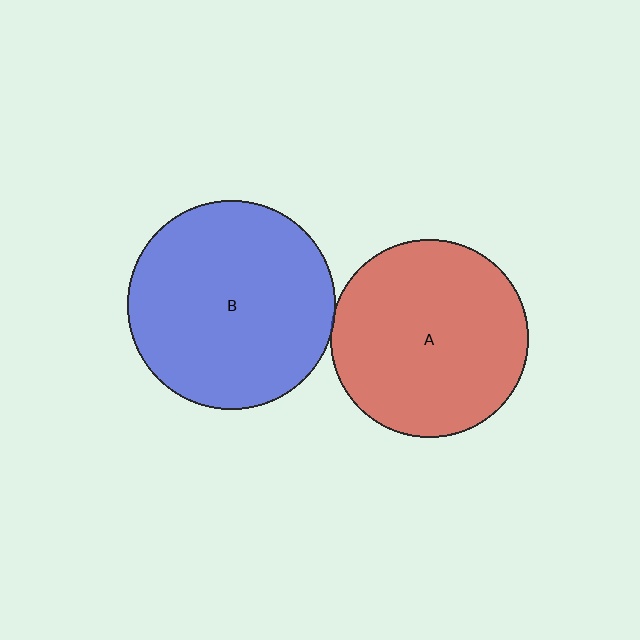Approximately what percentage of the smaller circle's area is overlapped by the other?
Approximately 5%.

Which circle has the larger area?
Circle B (blue).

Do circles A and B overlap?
Yes.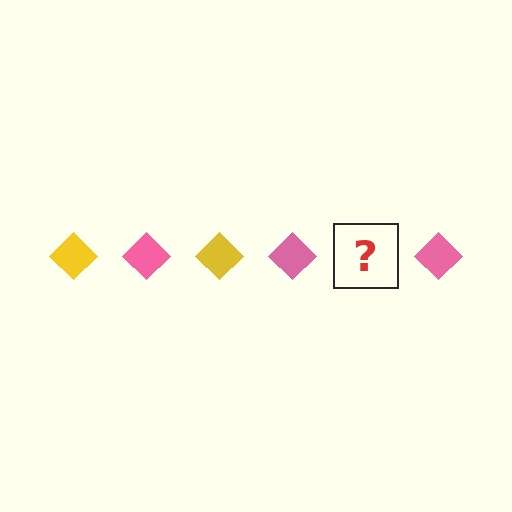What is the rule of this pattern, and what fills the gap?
The rule is that the pattern cycles through yellow, pink diamonds. The gap should be filled with a yellow diamond.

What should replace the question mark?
The question mark should be replaced with a yellow diamond.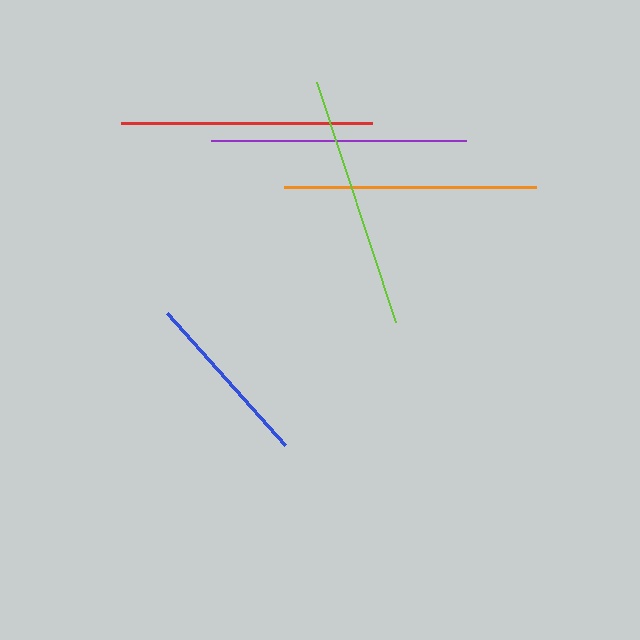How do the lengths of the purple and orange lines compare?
The purple and orange lines are approximately the same length.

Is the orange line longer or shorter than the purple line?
The purple line is longer than the orange line.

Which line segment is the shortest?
The blue line is the shortest at approximately 177 pixels.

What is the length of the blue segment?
The blue segment is approximately 177 pixels long.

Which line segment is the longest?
The purple line is the longest at approximately 255 pixels.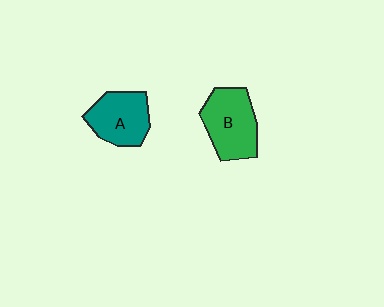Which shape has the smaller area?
Shape A (teal).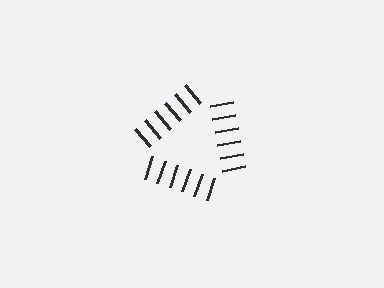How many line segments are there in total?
18 — 6 along each of the 3 edges.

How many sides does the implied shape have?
3 sides — the line-ends trace a triangle.